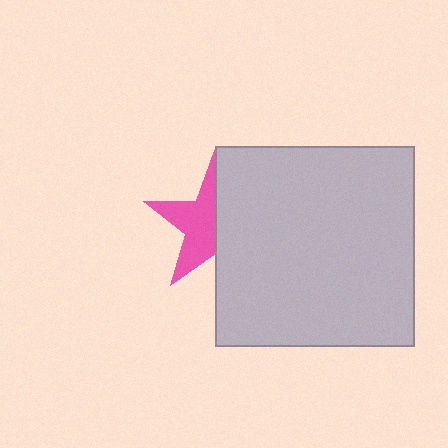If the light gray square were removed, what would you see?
You would see the complete pink star.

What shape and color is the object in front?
The object in front is a light gray square.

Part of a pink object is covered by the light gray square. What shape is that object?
It is a star.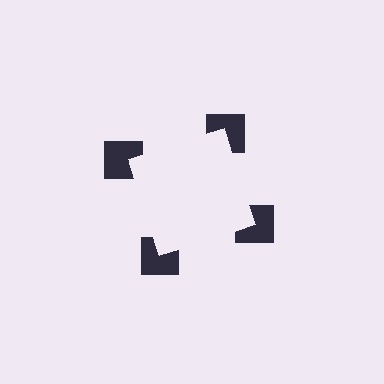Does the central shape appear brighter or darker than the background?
It typically appears slightly brighter than the background, even though no actual brightness change is drawn.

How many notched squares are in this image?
There are 4 — one at each vertex of the illusory square.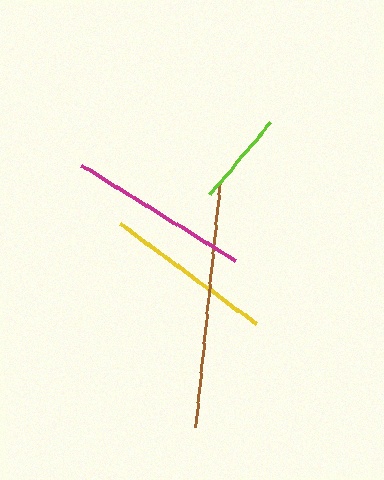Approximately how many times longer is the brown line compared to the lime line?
The brown line is approximately 2.6 times the length of the lime line.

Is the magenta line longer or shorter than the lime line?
The magenta line is longer than the lime line.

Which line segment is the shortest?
The lime line is the shortest at approximately 94 pixels.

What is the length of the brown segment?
The brown segment is approximately 247 pixels long.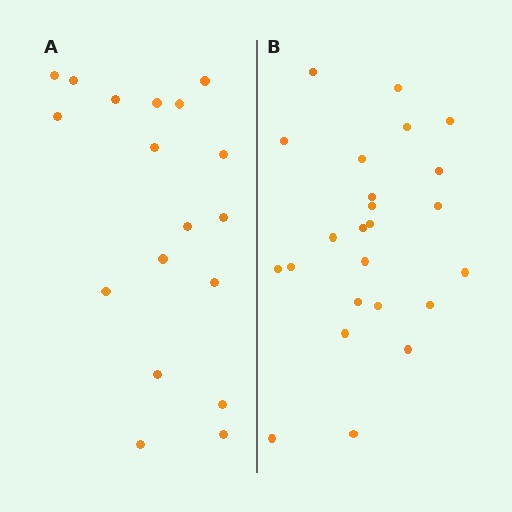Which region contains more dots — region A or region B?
Region B (the right region) has more dots.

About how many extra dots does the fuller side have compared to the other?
Region B has about 6 more dots than region A.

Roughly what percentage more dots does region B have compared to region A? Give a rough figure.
About 35% more.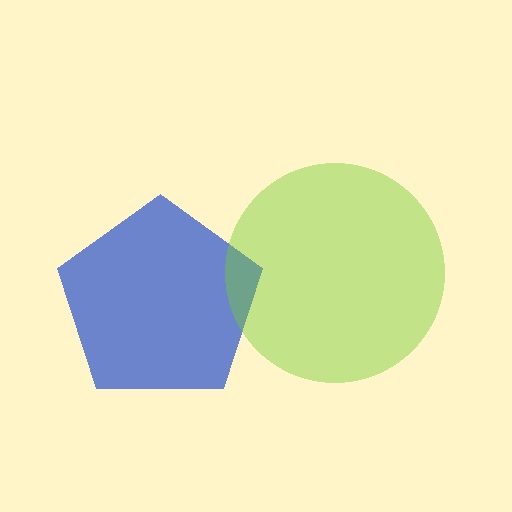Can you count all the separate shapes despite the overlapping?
Yes, there are 2 separate shapes.